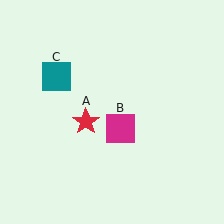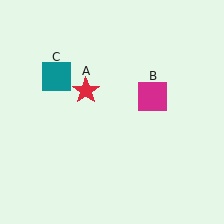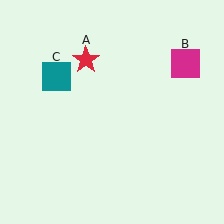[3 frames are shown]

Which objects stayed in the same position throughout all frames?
Teal square (object C) remained stationary.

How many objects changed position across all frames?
2 objects changed position: red star (object A), magenta square (object B).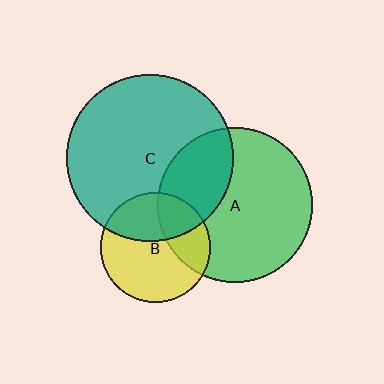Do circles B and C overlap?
Yes.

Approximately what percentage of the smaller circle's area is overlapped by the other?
Approximately 35%.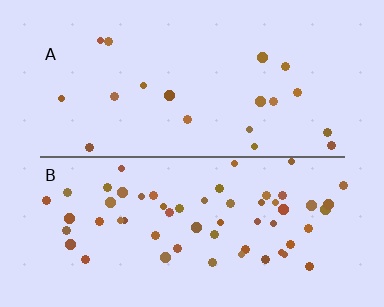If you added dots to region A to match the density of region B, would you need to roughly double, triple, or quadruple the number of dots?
Approximately triple.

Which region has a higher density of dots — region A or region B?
B (the bottom).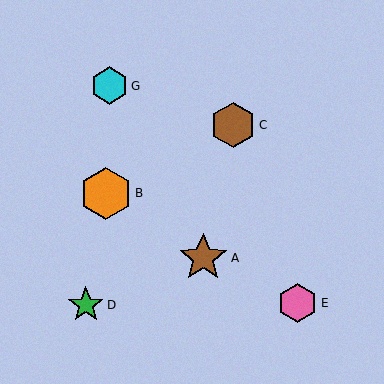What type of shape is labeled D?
Shape D is a green star.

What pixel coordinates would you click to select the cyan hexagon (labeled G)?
Click at (110, 86) to select the cyan hexagon G.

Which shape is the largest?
The orange hexagon (labeled B) is the largest.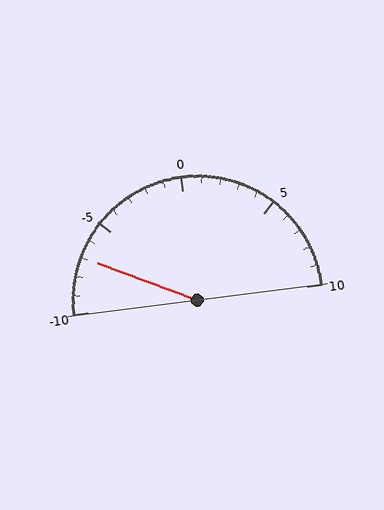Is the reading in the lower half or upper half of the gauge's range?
The reading is in the lower half of the range (-10 to 10).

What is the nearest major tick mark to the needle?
The nearest major tick mark is -5.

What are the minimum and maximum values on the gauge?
The gauge ranges from -10 to 10.